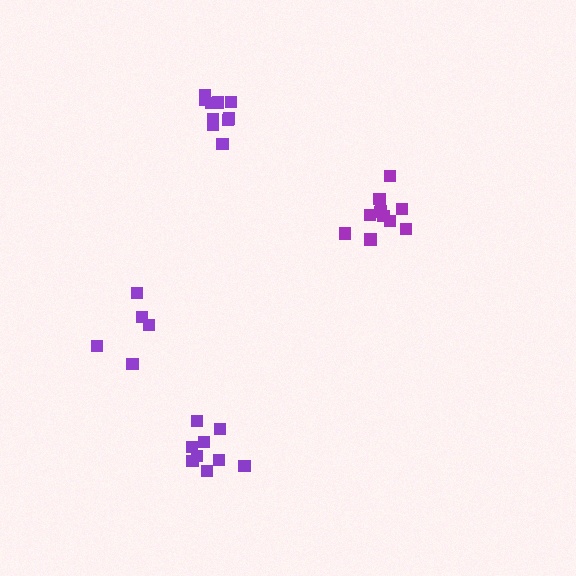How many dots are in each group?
Group 1: 10 dots, Group 2: 5 dots, Group 3: 11 dots, Group 4: 9 dots (35 total).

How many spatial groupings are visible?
There are 4 spatial groupings.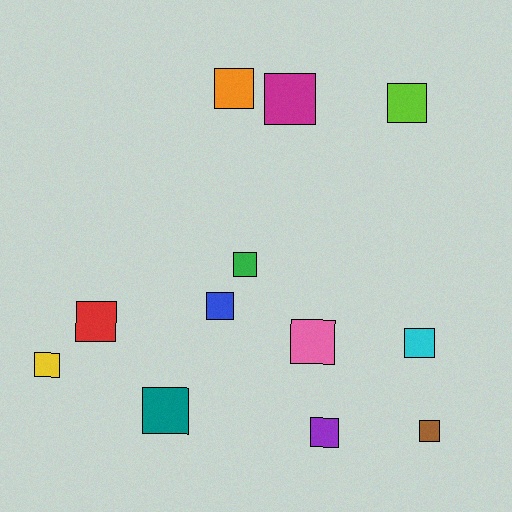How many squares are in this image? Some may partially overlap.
There are 12 squares.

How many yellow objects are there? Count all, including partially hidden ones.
There is 1 yellow object.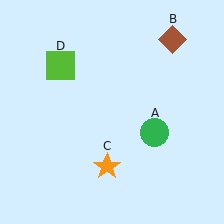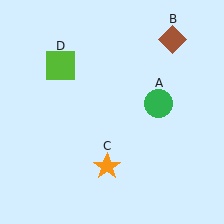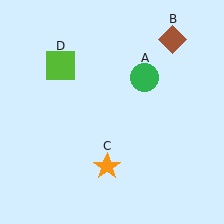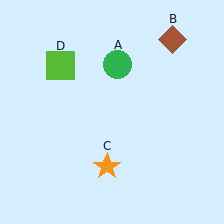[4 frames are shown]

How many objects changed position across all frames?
1 object changed position: green circle (object A).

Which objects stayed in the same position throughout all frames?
Brown diamond (object B) and orange star (object C) and lime square (object D) remained stationary.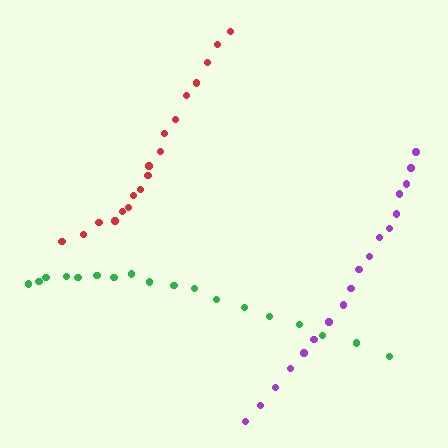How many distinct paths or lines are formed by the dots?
There are 3 distinct paths.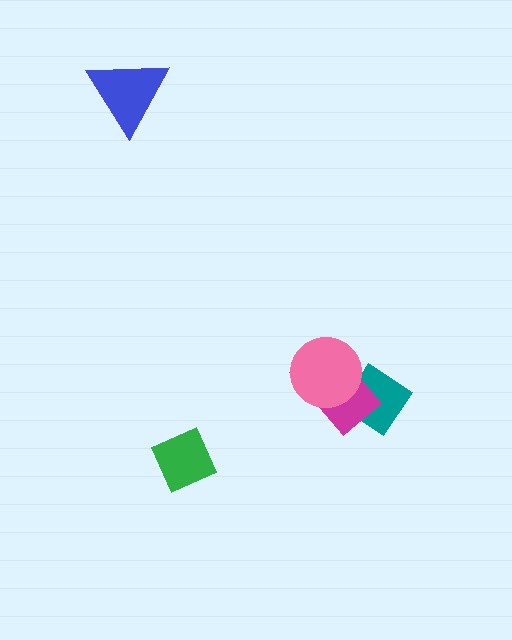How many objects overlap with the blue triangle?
0 objects overlap with the blue triangle.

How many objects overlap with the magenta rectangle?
2 objects overlap with the magenta rectangle.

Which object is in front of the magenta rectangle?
The pink circle is in front of the magenta rectangle.